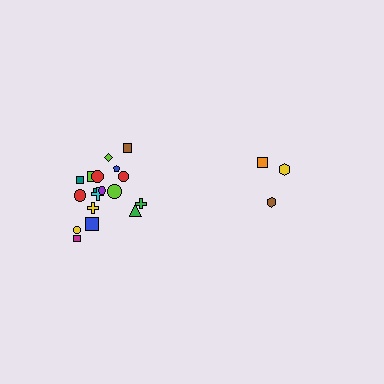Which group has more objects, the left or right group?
The left group.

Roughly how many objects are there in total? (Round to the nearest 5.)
Roughly 20 objects in total.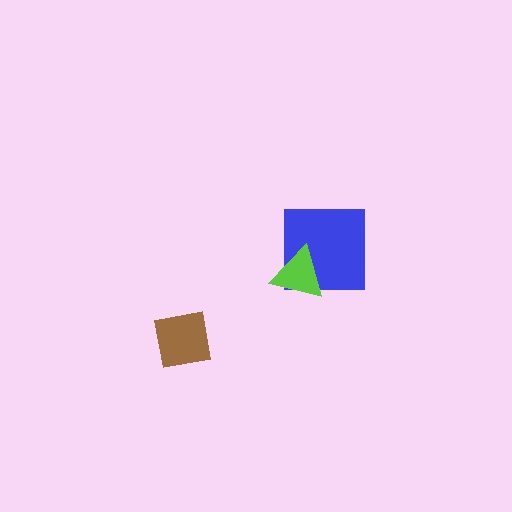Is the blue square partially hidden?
Yes, it is partially covered by another shape.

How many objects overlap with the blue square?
1 object overlaps with the blue square.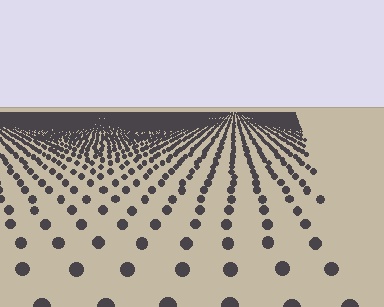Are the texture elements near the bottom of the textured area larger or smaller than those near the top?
Larger. Near the bottom, elements are closer to the viewer and appear at a bigger on-screen size.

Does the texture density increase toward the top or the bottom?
Density increases toward the top.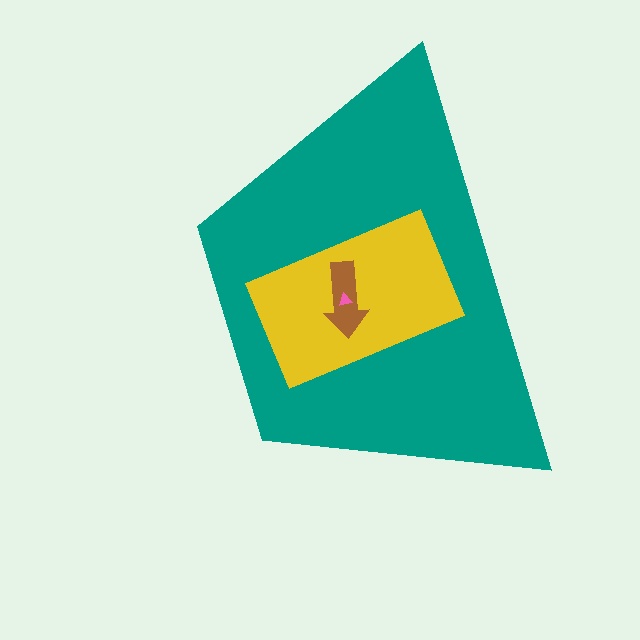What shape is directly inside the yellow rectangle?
The brown arrow.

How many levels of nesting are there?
4.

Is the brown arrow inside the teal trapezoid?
Yes.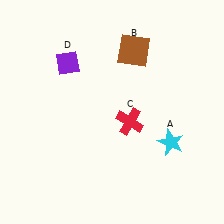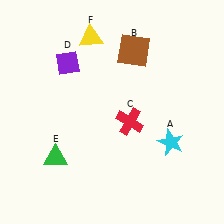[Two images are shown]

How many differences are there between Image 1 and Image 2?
There are 2 differences between the two images.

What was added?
A green triangle (E), a yellow triangle (F) were added in Image 2.